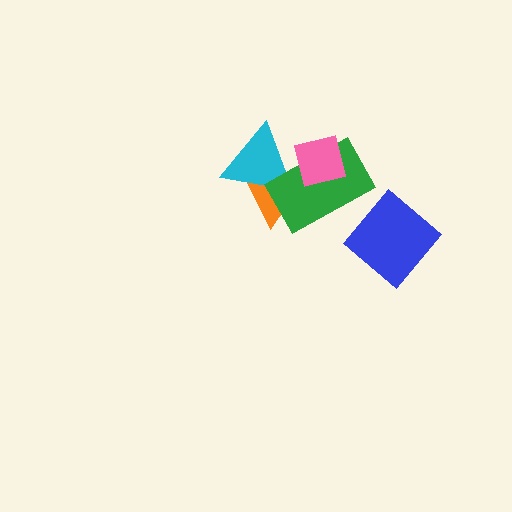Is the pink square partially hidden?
No, no other shape covers it.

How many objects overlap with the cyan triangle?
3 objects overlap with the cyan triangle.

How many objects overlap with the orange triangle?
3 objects overlap with the orange triangle.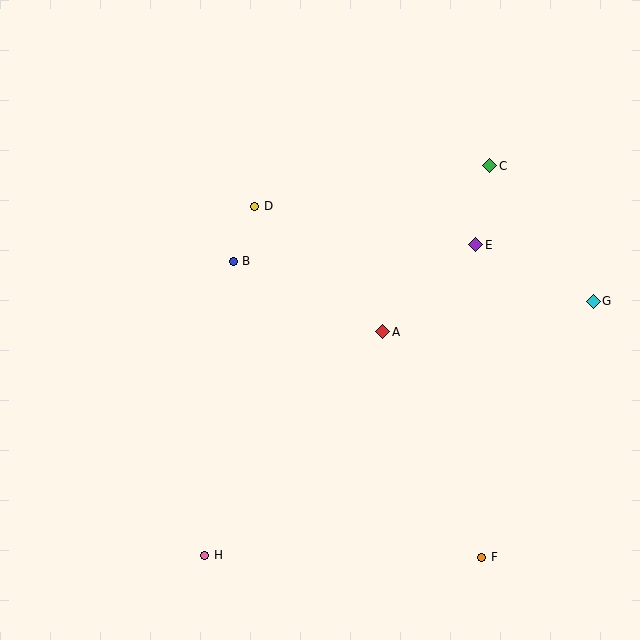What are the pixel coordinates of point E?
Point E is at (476, 245).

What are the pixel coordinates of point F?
Point F is at (482, 557).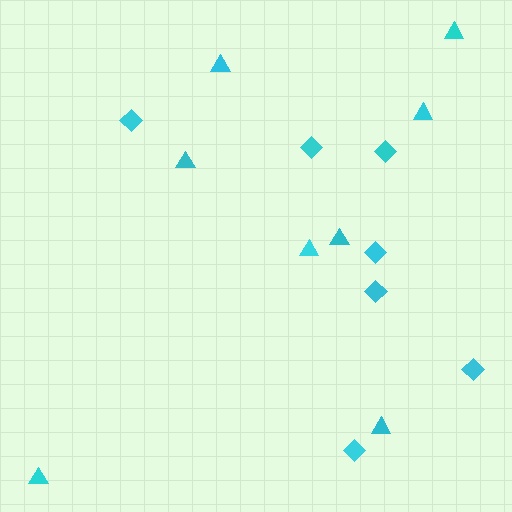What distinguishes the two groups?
There are 2 groups: one group of triangles (8) and one group of diamonds (7).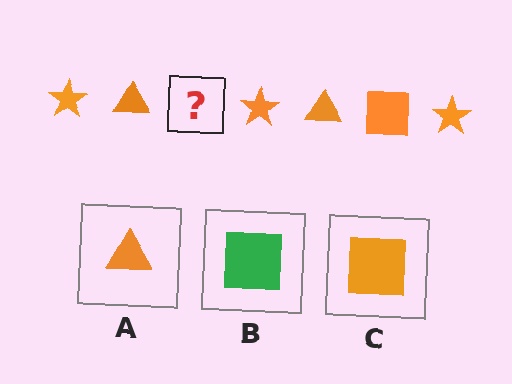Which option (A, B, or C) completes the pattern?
C.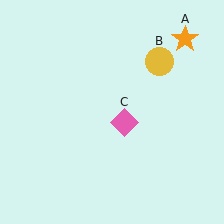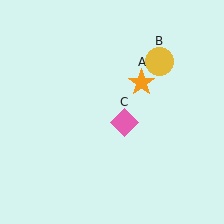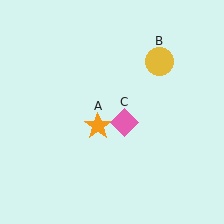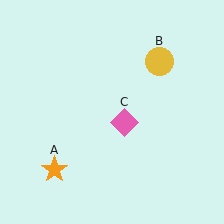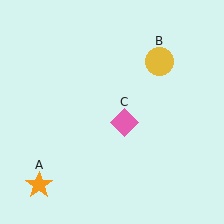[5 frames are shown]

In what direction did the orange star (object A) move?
The orange star (object A) moved down and to the left.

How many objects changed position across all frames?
1 object changed position: orange star (object A).